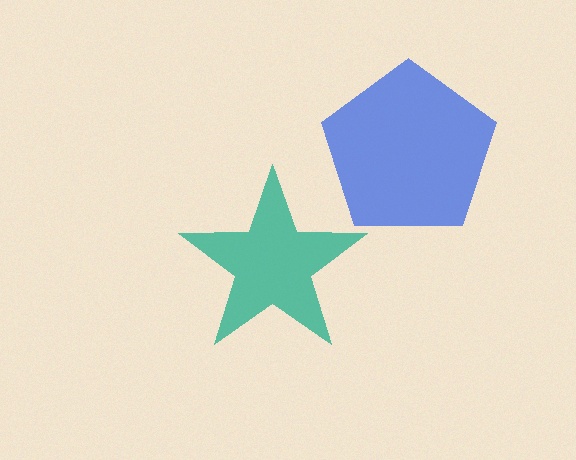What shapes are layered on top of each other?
The layered shapes are: a blue pentagon, a teal star.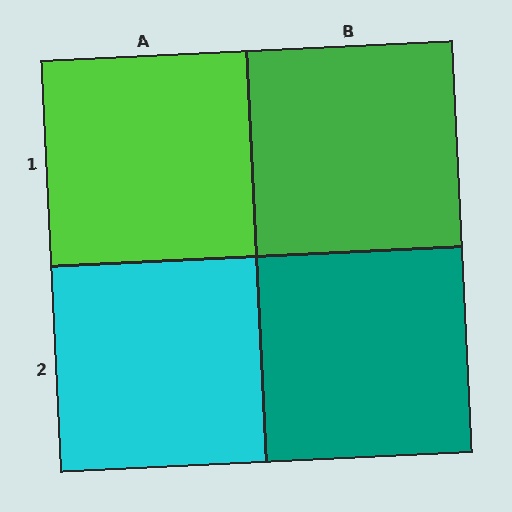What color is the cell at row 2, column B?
Teal.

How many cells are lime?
1 cell is lime.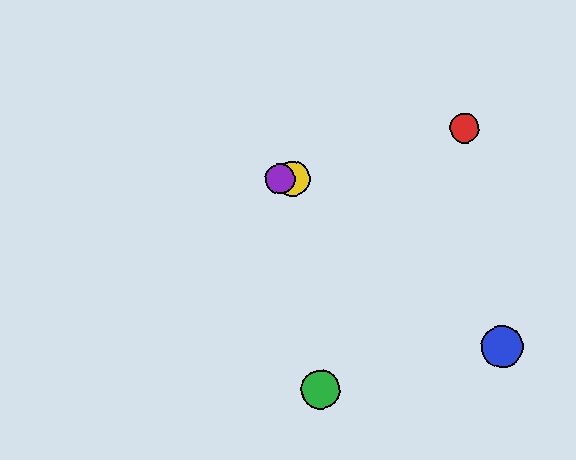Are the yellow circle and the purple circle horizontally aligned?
Yes, both are at y≈179.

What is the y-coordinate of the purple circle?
The purple circle is at y≈179.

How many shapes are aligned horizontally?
2 shapes (the yellow circle, the purple circle) are aligned horizontally.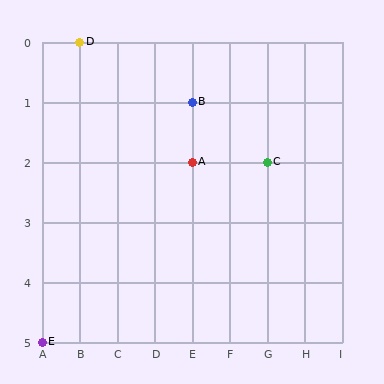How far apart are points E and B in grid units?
Points E and B are 4 columns and 4 rows apart (about 5.7 grid units diagonally).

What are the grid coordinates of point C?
Point C is at grid coordinates (G, 2).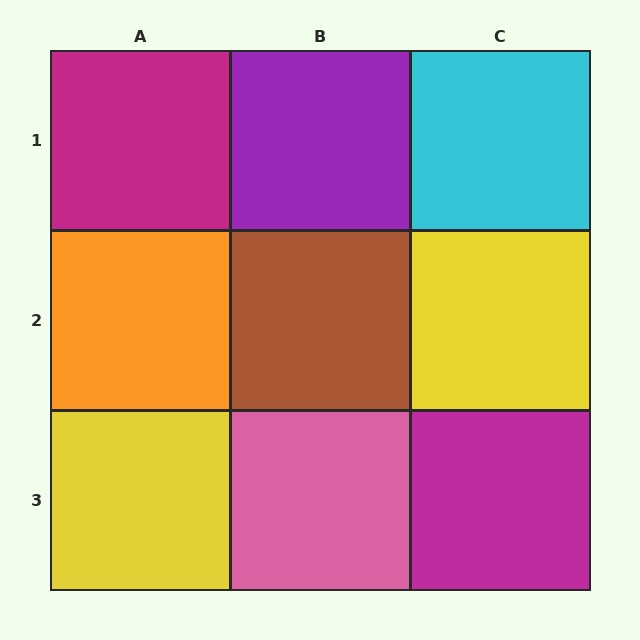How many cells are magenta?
2 cells are magenta.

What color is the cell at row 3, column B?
Pink.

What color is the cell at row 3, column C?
Magenta.